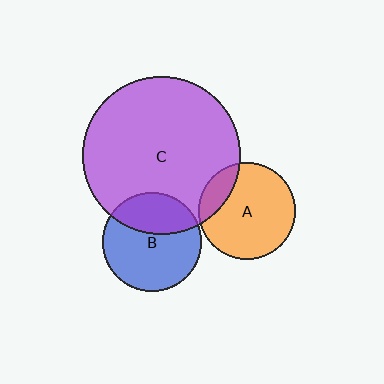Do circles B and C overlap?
Yes.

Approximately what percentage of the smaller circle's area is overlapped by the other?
Approximately 35%.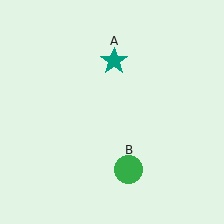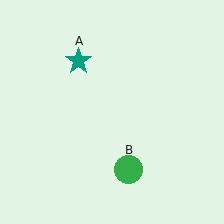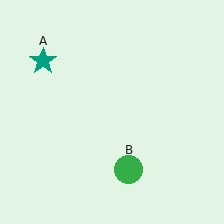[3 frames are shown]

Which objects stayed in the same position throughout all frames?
Green circle (object B) remained stationary.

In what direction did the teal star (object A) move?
The teal star (object A) moved left.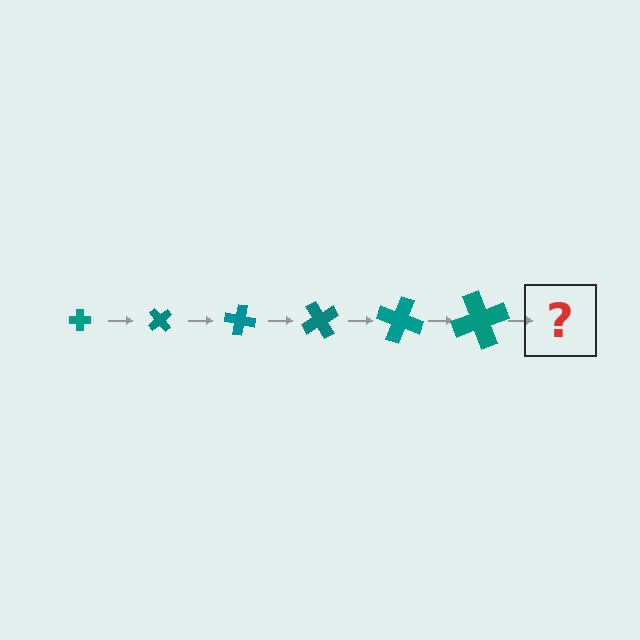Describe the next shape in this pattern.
It should be a cross, larger than the previous one and rotated 300 degrees from the start.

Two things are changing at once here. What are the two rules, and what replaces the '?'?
The two rules are that the cross grows larger each step and it rotates 50 degrees each step. The '?' should be a cross, larger than the previous one and rotated 300 degrees from the start.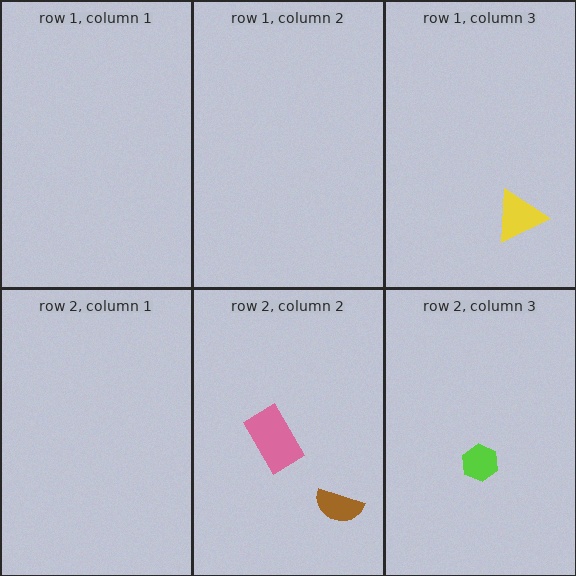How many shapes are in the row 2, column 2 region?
2.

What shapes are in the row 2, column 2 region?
The pink rectangle, the brown semicircle.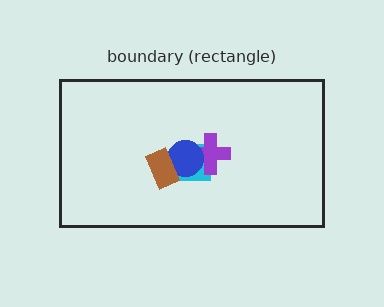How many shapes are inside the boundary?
4 inside, 0 outside.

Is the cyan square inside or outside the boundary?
Inside.